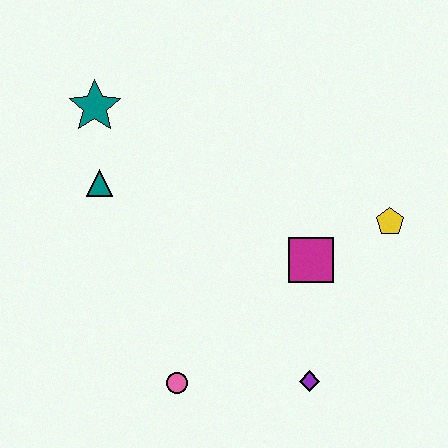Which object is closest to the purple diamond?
The magenta square is closest to the purple diamond.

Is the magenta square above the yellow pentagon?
No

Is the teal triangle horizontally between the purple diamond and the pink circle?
No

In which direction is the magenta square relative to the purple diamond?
The magenta square is above the purple diamond.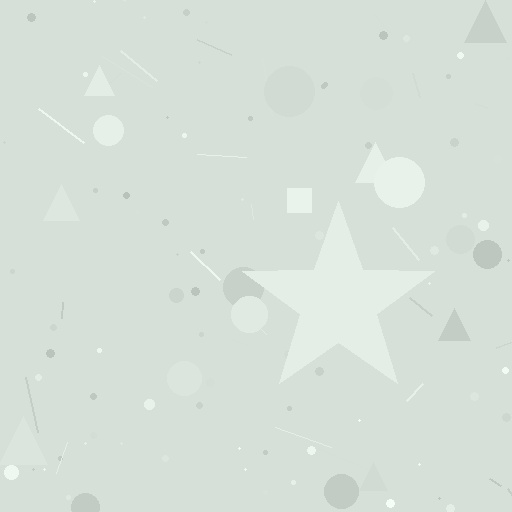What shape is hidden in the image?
A star is hidden in the image.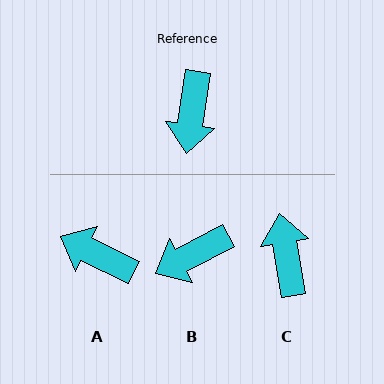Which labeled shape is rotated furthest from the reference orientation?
C, about 162 degrees away.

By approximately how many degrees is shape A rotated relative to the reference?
Approximately 108 degrees clockwise.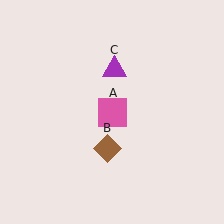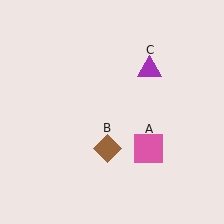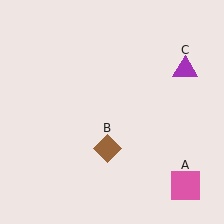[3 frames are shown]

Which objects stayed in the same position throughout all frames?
Brown diamond (object B) remained stationary.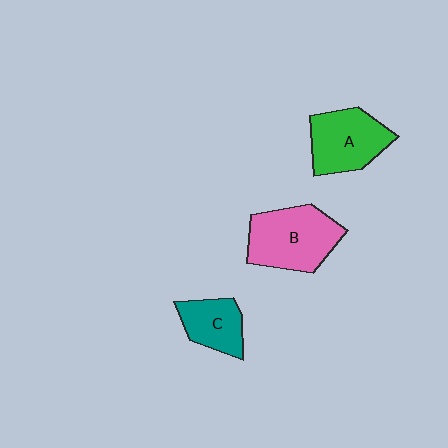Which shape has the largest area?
Shape B (pink).